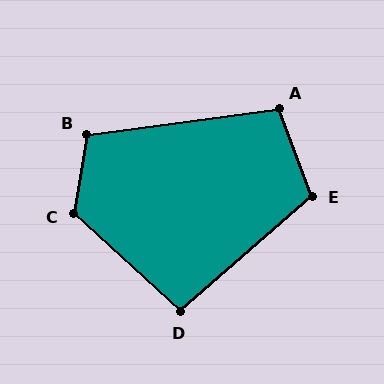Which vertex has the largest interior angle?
C, at approximately 123 degrees.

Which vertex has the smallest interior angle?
D, at approximately 96 degrees.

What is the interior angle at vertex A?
Approximately 103 degrees (obtuse).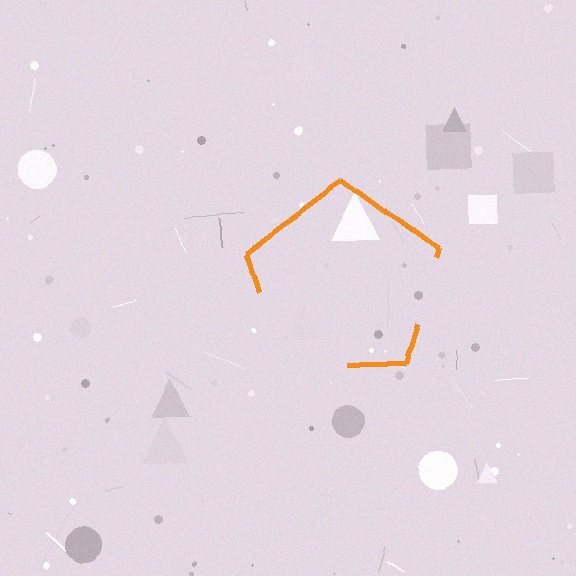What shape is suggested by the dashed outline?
The dashed outline suggests a pentagon.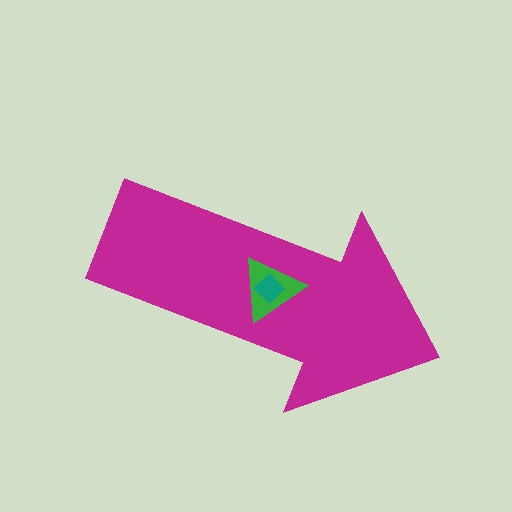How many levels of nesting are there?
3.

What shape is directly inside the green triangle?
The teal diamond.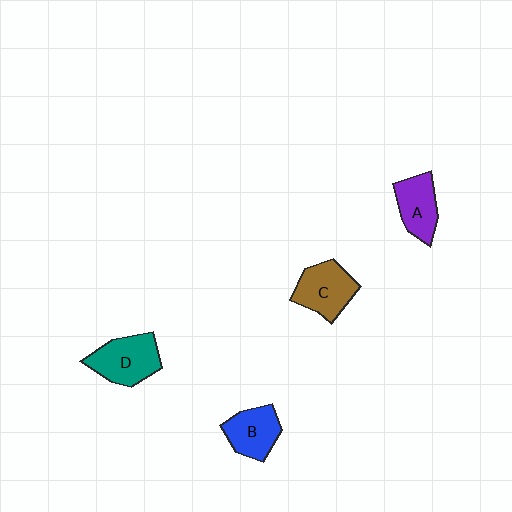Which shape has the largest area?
Shape D (teal).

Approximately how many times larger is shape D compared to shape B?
Approximately 1.2 times.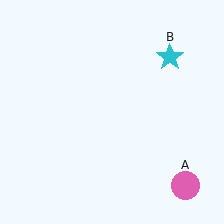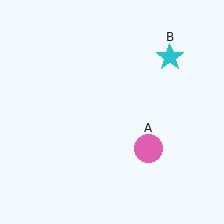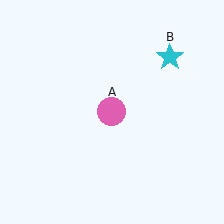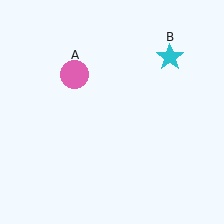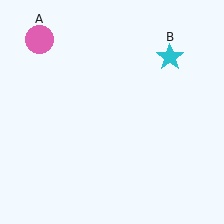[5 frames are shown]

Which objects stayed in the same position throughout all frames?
Cyan star (object B) remained stationary.